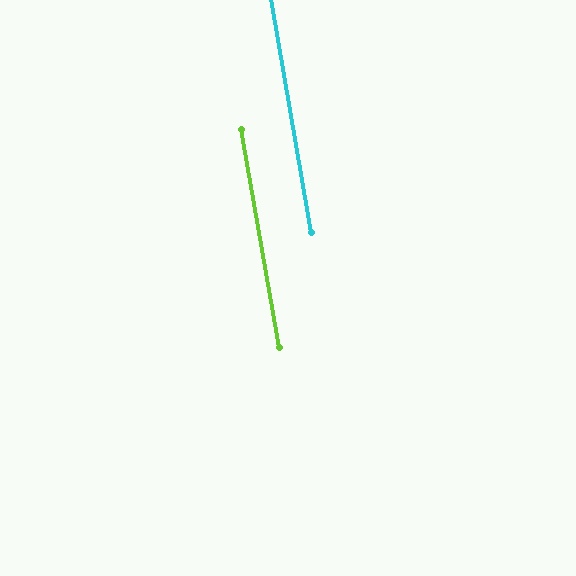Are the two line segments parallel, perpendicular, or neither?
Parallel — their directions differ by only 0.0°.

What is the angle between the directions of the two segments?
Approximately 0 degrees.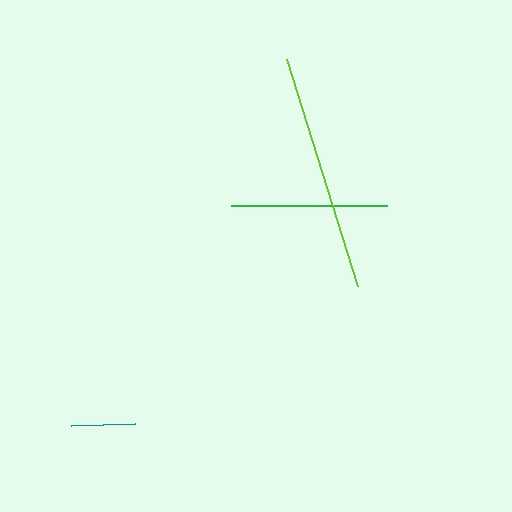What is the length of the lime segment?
The lime segment is approximately 238 pixels long.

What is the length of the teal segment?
The teal segment is approximately 63 pixels long.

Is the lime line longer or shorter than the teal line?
The lime line is longer than the teal line.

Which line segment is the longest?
The lime line is the longest at approximately 238 pixels.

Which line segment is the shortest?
The teal line is the shortest at approximately 63 pixels.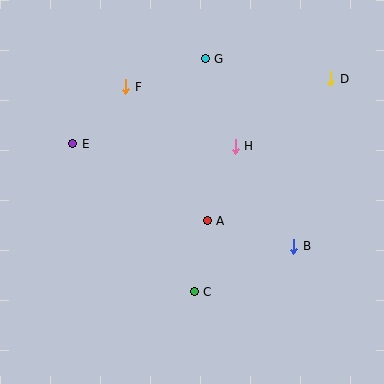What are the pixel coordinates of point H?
Point H is at (235, 146).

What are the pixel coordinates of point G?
Point G is at (205, 59).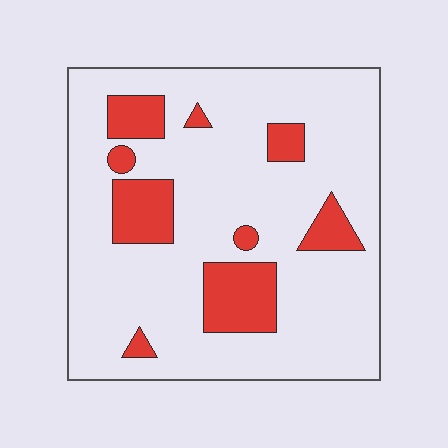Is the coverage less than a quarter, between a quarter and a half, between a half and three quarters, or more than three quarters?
Less than a quarter.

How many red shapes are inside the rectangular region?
9.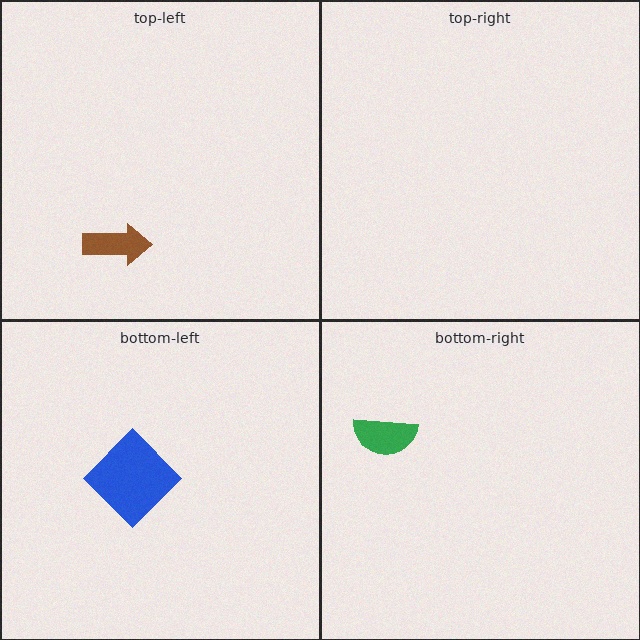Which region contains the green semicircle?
The bottom-right region.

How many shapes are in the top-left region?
1.